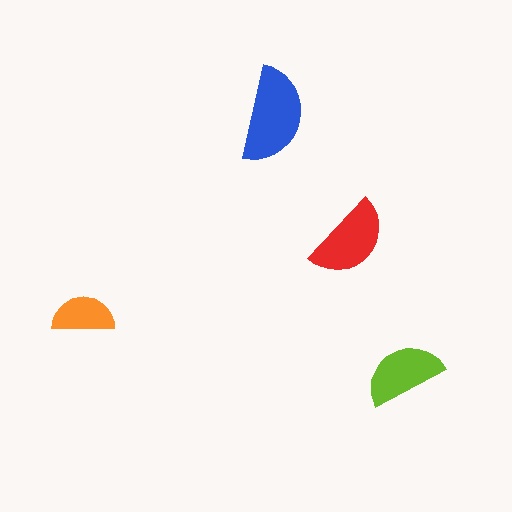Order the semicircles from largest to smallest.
the blue one, the red one, the lime one, the orange one.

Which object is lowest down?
The lime semicircle is bottommost.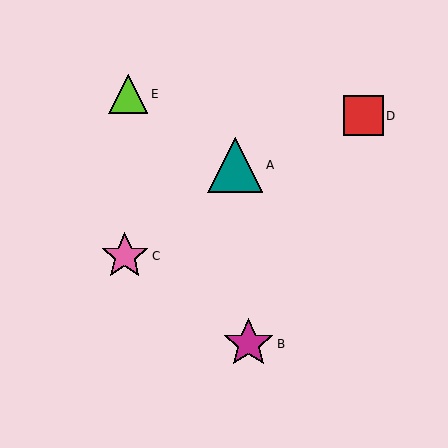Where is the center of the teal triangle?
The center of the teal triangle is at (235, 165).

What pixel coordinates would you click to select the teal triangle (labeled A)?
Click at (235, 165) to select the teal triangle A.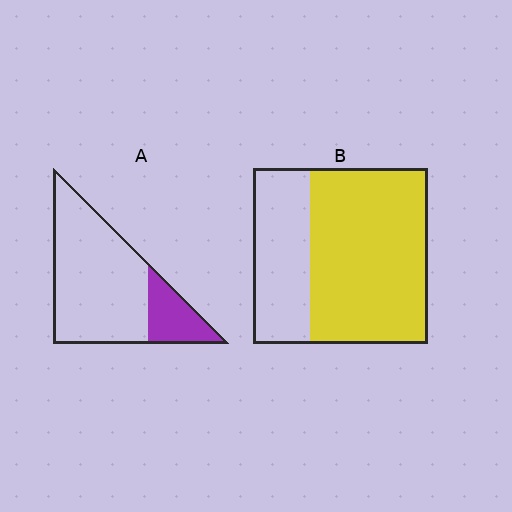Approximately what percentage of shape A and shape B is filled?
A is approximately 20% and B is approximately 65%.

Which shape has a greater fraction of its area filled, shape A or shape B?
Shape B.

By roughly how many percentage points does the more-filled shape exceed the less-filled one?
By roughly 45 percentage points (B over A).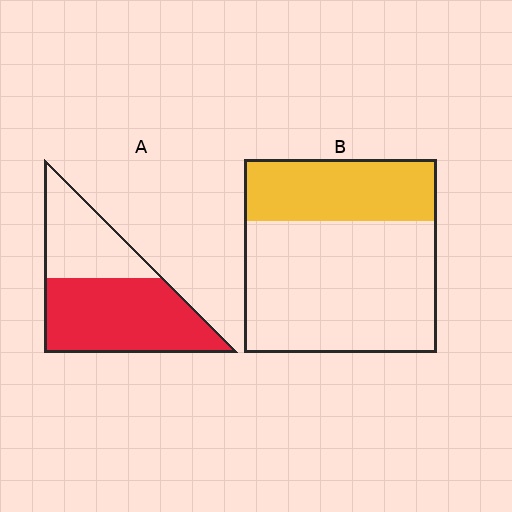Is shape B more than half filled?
No.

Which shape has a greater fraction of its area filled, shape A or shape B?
Shape A.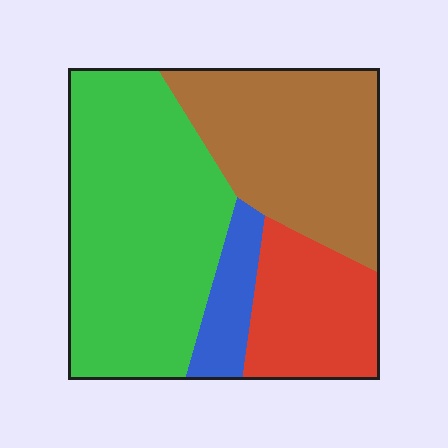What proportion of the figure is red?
Red covers 18% of the figure.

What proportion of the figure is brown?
Brown covers roughly 30% of the figure.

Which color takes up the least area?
Blue, at roughly 10%.